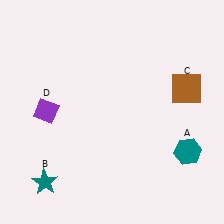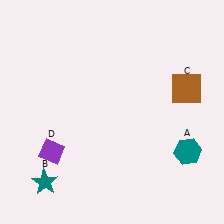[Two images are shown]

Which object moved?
The purple diamond (D) moved down.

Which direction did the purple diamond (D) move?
The purple diamond (D) moved down.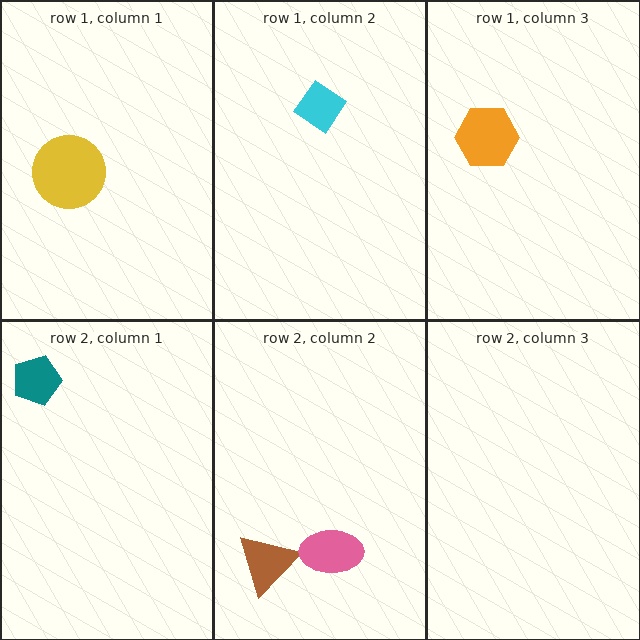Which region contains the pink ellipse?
The row 2, column 2 region.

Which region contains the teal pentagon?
The row 2, column 1 region.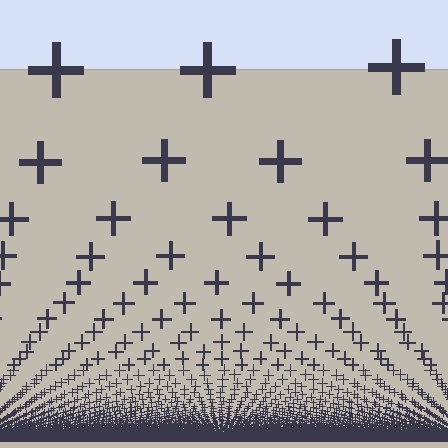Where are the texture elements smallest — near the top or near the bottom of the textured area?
Near the bottom.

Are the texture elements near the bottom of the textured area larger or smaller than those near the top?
Smaller. The gradient is inverted — elements near the bottom are smaller and denser.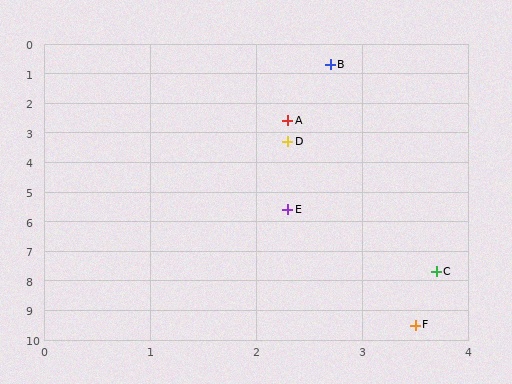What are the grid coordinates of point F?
Point F is at approximately (3.5, 9.5).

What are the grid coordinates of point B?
Point B is at approximately (2.7, 0.7).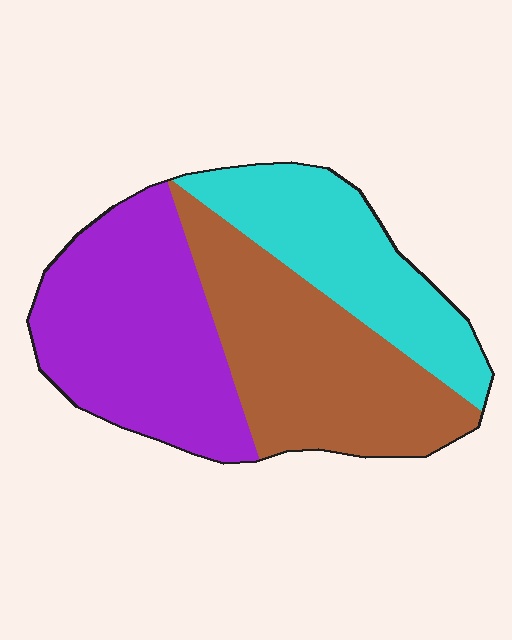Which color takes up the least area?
Cyan, at roughly 25%.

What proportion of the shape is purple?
Purple takes up between a quarter and a half of the shape.